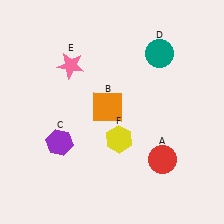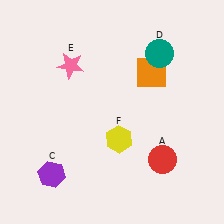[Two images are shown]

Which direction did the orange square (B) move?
The orange square (B) moved right.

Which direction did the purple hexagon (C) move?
The purple hexagon (C) moved down.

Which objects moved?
The objects that moved are: the orange square (B), the purple hexagon (C).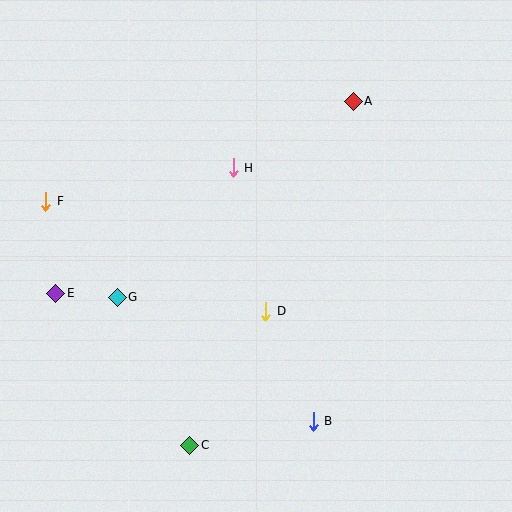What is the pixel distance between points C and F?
The distance between C and F is 283 pixels.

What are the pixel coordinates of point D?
Point D is at (266, 311).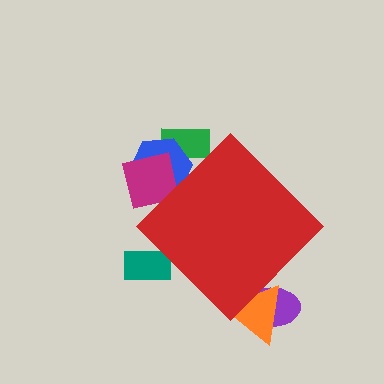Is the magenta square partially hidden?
Yes, the magenta square is partially hidden behind the red diamond.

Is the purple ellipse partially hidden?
Yes, the purple ellipse is partially hidden behind the red diamond.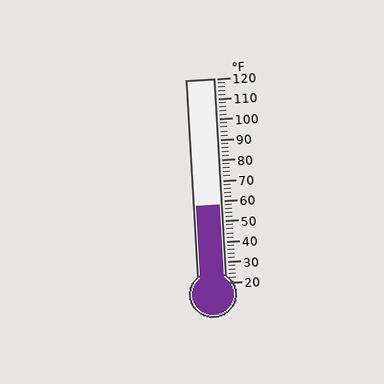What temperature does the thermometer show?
The thermometer shows approximately 58°F.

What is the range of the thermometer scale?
The thermometer scale ranges from 20°F to 120°F.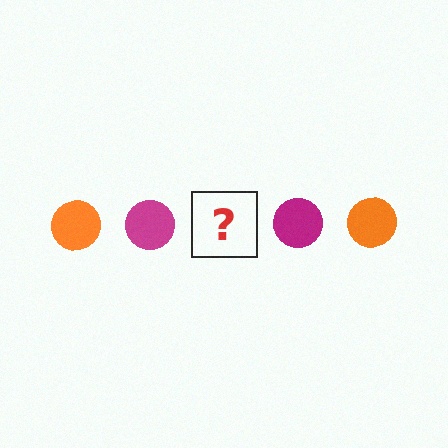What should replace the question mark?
The question mark should be replaced with an orange circle.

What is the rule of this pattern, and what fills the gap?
The rule is that the pattern cycles through orange, magenta circles. The gap should be filled with an orange circle.